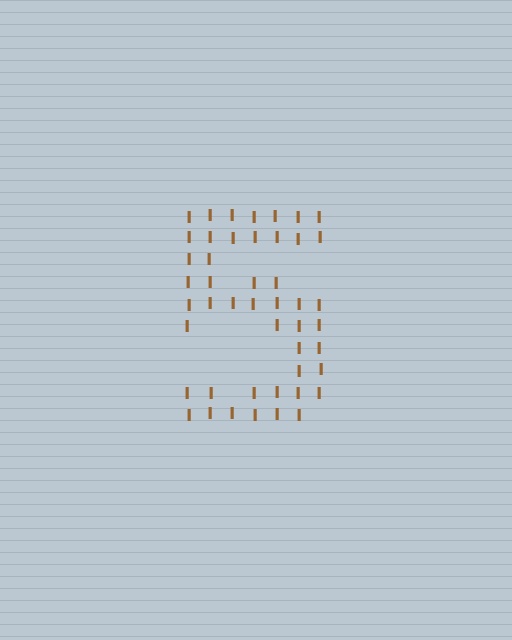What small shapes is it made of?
It is made of small letter I's.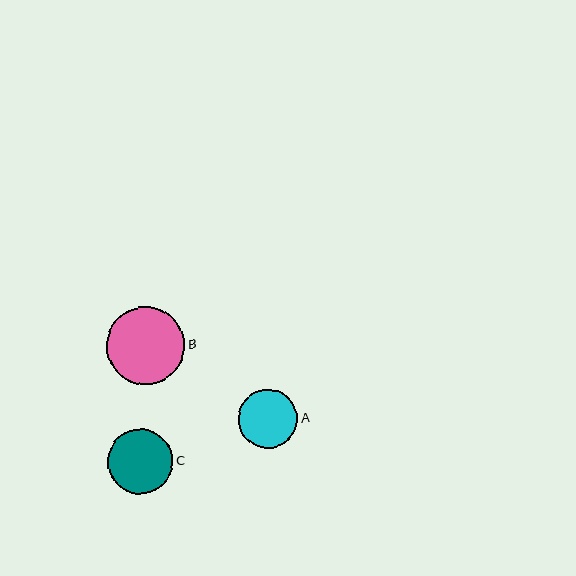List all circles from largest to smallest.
From largest to smallest: B, C, A.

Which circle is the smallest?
Circle A is the smallest with a size of approximately 59 pixels.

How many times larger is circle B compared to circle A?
Circle B is approximately 1.3 times the size of circle A.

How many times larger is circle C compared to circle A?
Circle C is approximately 1.1 times the size of circle A.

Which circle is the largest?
Circle B is the largest with a size of approximately 78 pixels.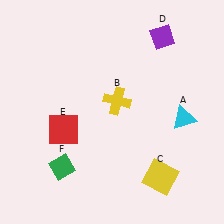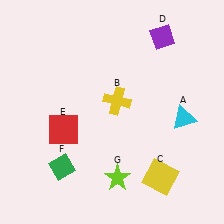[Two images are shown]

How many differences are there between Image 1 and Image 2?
There is 1 difference between the two images.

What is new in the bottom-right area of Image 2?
A lime star (G) was added in the bottom-right area of Image 2.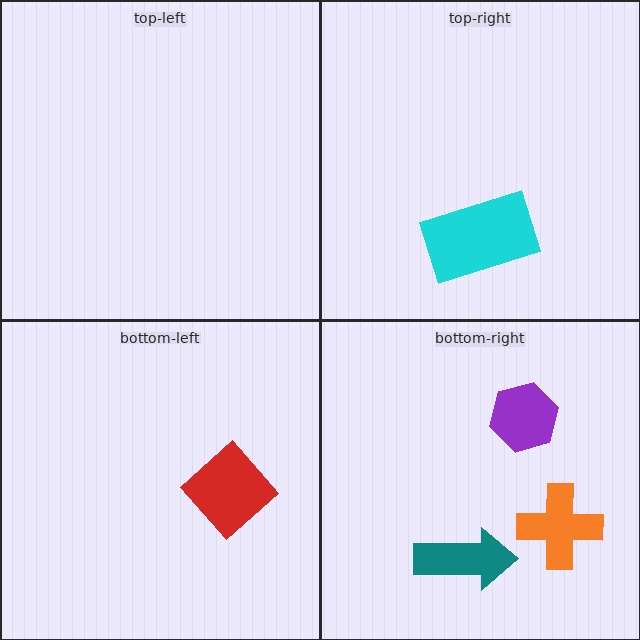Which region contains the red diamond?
The bottom-left region.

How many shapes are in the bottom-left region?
1.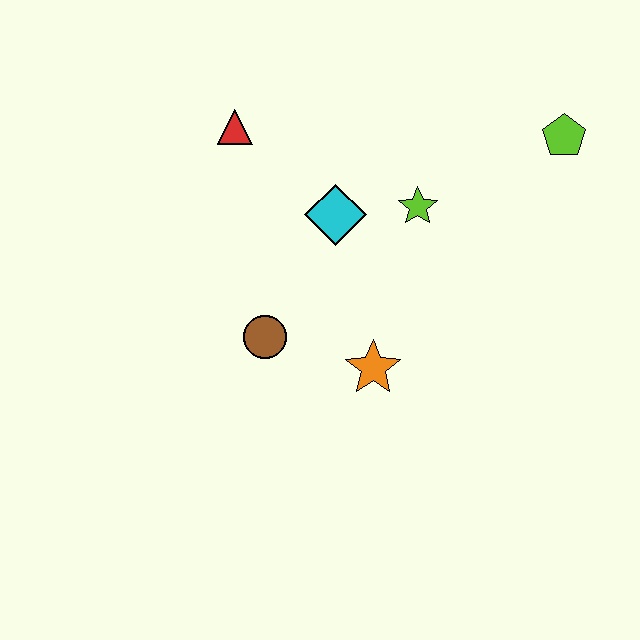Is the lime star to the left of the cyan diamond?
No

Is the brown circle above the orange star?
Yes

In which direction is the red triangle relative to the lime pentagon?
The red triangle is to the left of the lime pentagon.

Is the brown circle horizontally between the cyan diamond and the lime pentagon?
No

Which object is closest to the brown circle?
The orange star is closest to the brown circle.